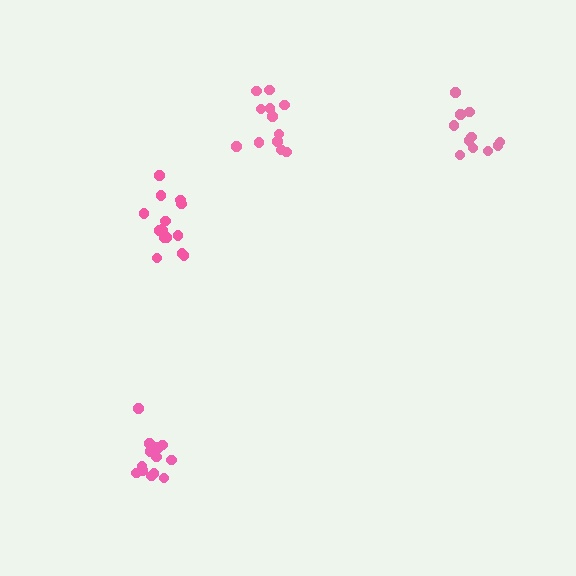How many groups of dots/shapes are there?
There are 4 groups.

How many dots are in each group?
Group 1: 12 dots, Group 2: 14 dots, Group 3: 15 dots, Group 4: 11 dots (52 total).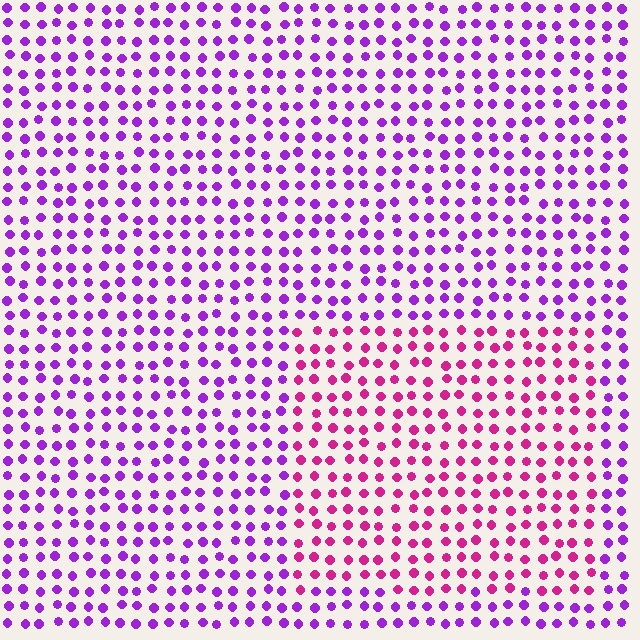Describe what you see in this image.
The image is filled with small purple elements in a uniform arrangement. A rectangle-shaped region is visible where the elements are tinted to a slightly different hue, forming a subtle color boundary.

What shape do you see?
I see a rectangle.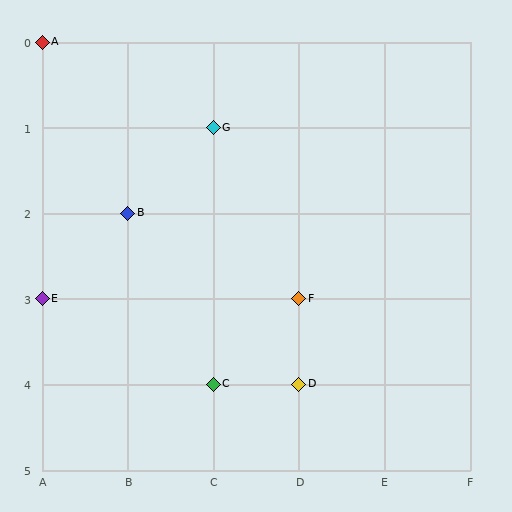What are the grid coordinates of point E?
Point E is at grid coordinates (A, 3).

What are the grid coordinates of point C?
Point C is at grid coordinates (C, 4).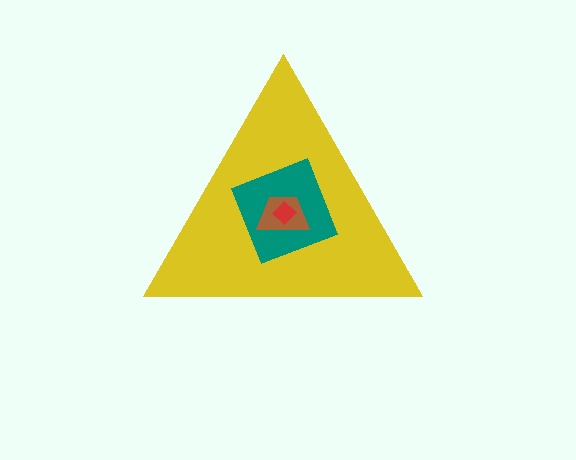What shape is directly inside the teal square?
The brown trapezoid.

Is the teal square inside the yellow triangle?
Yes.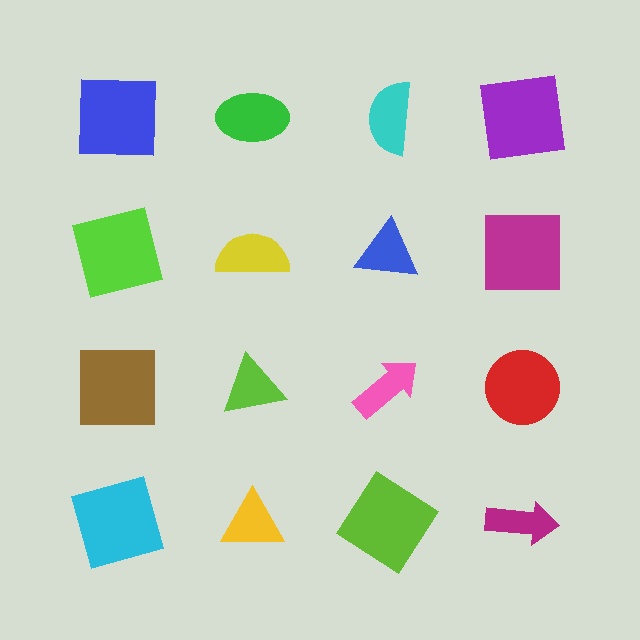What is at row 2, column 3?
A blue triangle.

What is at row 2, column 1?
A lime square.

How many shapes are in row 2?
4 shapes.